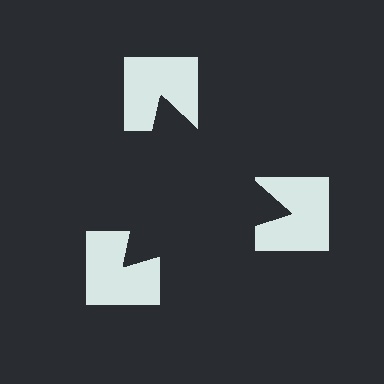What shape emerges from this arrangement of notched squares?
An illusory triangle — its edges are inferred from the aligned wedge cuts in the notched squares, not physically drawn.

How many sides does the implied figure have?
3 sides.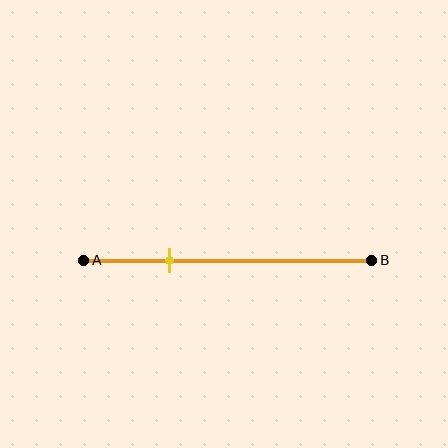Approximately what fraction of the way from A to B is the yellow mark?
The yellow mark is approximately 30% of the way from A to B.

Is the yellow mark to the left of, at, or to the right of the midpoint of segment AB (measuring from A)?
The yellow mark is to the left of the midpoint of segment AB.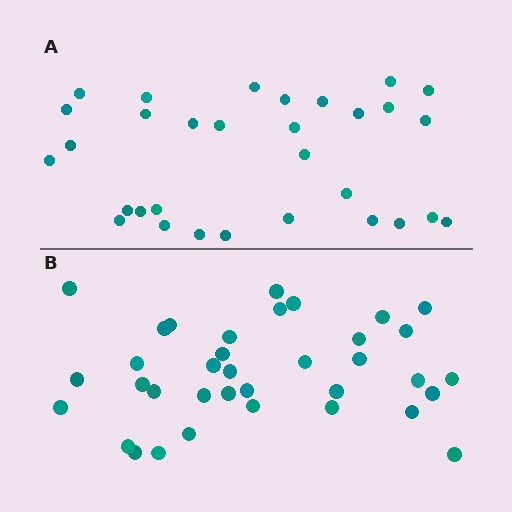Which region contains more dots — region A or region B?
Region B (the bottom region) has more dots.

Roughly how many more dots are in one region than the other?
Region B has about 5 more dots than region A.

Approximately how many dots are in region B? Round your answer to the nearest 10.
About 40 dots. (The exact count is 36, which rounds to 40.)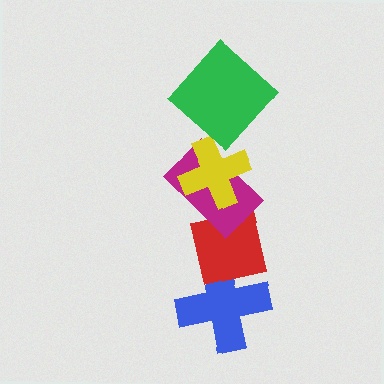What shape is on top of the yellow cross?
The green diamond is on top of the yellow cross.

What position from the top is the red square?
The red square is 4th from the top.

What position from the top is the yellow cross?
The yellow cross is 2nd from the top.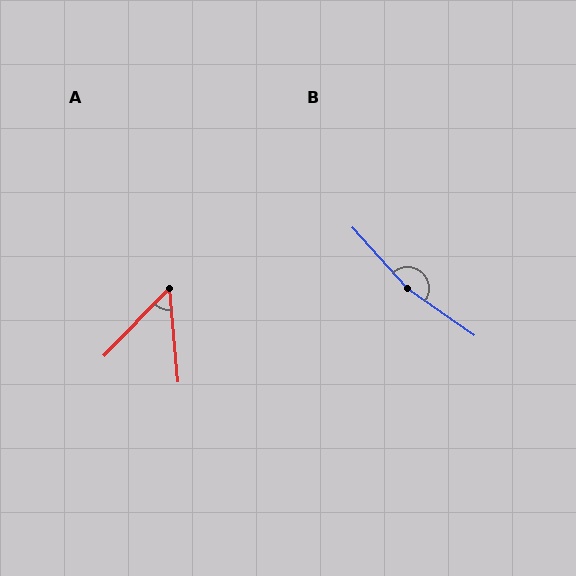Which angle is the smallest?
A, at approximately 50 degrees.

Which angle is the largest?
B, at approximately 167 degrees.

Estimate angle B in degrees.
Approximately 167 degrees.